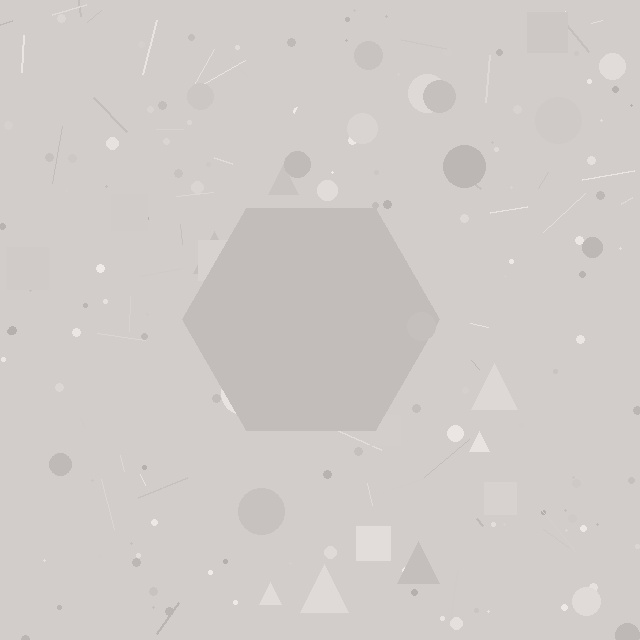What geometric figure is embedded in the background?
A hexagon is embedded in the background.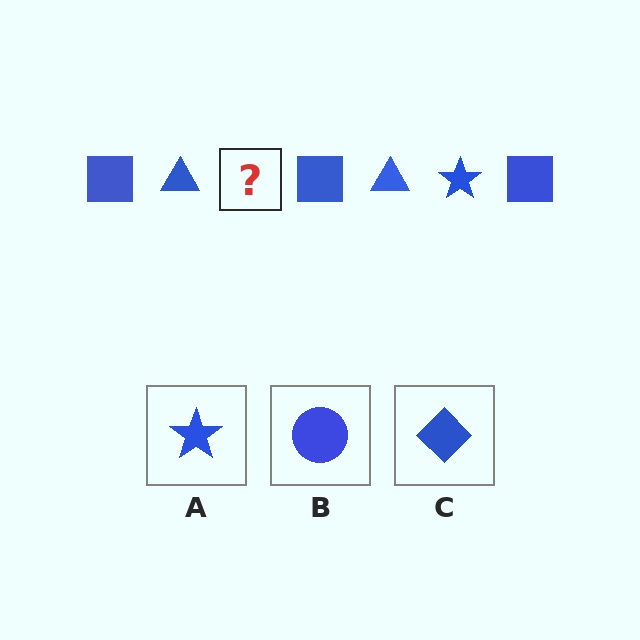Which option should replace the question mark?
Option A.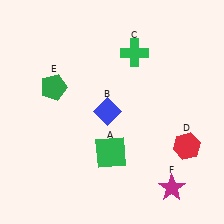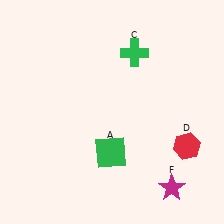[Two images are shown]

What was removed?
The green pentagon (E), the blue diamond (B) were removed in Image 2.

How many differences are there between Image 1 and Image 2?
There are 2 differences between the two images.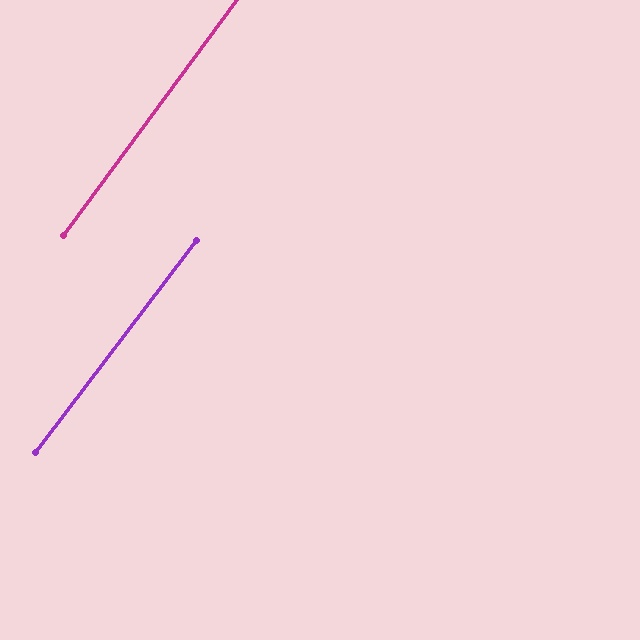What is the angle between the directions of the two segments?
Approximately 1 degree.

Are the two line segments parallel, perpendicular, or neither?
Parallel — their directions differ by only 1.1°.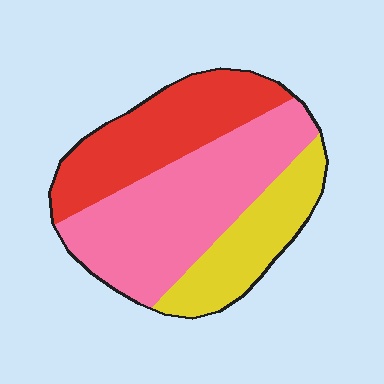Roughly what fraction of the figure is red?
Red takes up between a sixth and a third of the figure.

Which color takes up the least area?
Yellow, at roughly 25%.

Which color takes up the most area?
Pink, at roughly 45%.